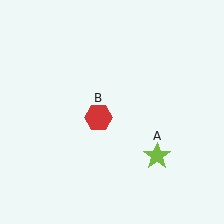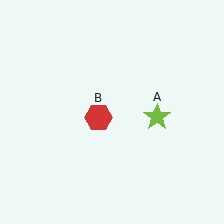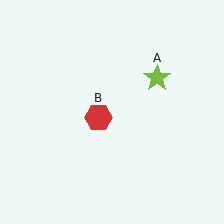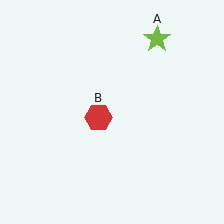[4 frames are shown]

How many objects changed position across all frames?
1 object changed position: lime star (object A).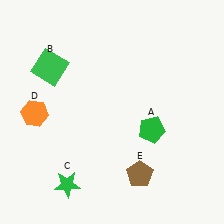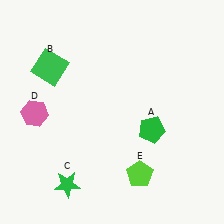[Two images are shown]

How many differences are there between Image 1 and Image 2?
There are 2 differences between the two images.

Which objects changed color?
D changed from orange to pink. E changed from brown to lime.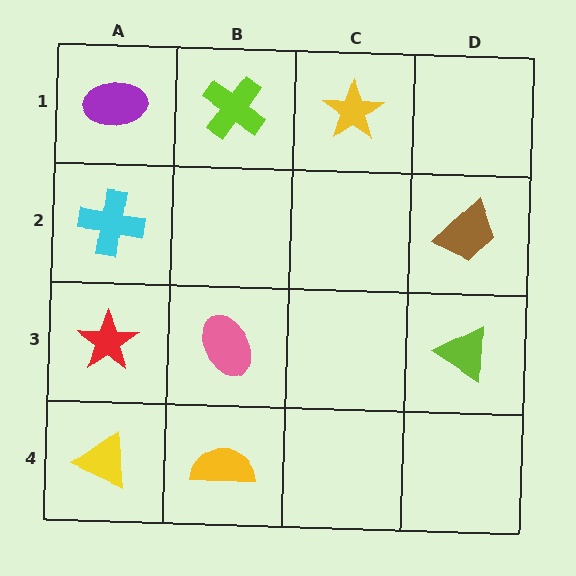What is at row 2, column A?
A cyan cross.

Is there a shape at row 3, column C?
No, that cell is empty.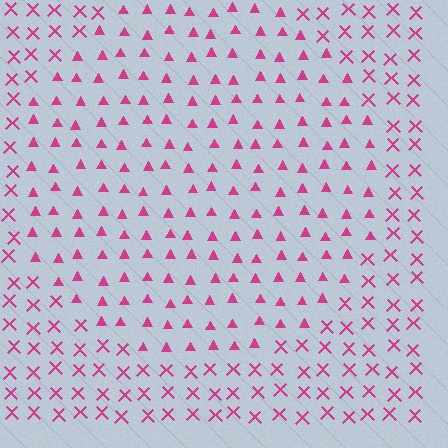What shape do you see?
I see a circle.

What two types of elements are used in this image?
The image uses triangles inside the circle region and X marks outside it.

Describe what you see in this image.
The image is filled with small magenta elements arranged in a uniform grid. A circle-shaped region contains triangles, while the surrounding area contains X marks. The boundary is defined purely by the change in element shape.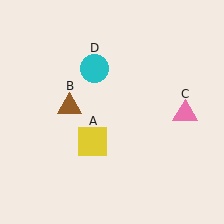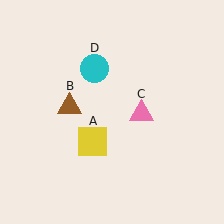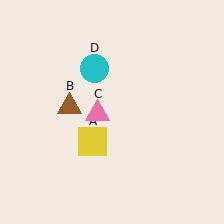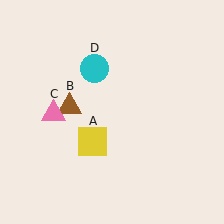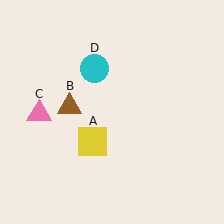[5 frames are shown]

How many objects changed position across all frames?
1 object changed position: pink triangle (object C).